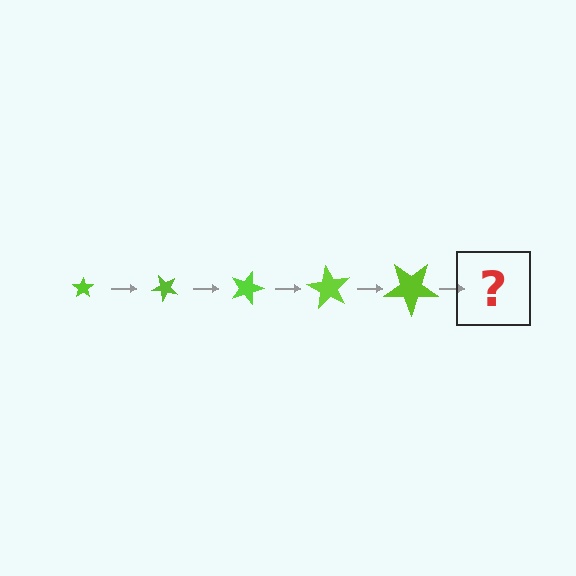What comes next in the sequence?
The next element should be a star, larger than the previous one and rotated 225 degrees from the start.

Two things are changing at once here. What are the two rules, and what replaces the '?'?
The two rules are that the star grows larger each step and it rotates 45 degrees each step. The '?' should be a star, larger than the previous one and rotated 225 degrees from the start.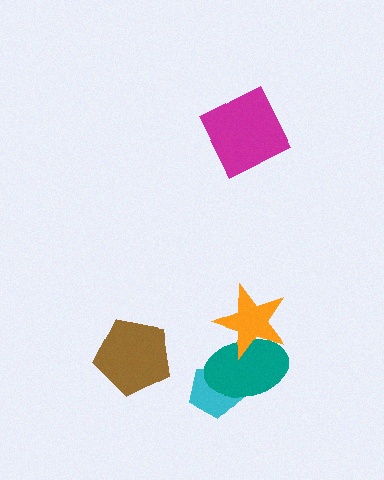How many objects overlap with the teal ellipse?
2 objects overlap with the teal ellipse.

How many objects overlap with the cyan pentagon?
1 object overlaps with the cyan pentagon.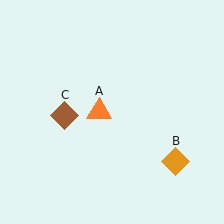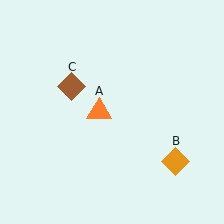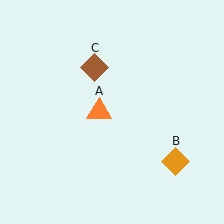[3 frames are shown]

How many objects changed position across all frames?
1 object changed position: brown diamond (object C).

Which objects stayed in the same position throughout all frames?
Orange triangle (object A) and orange diamond (object B) remained stationary.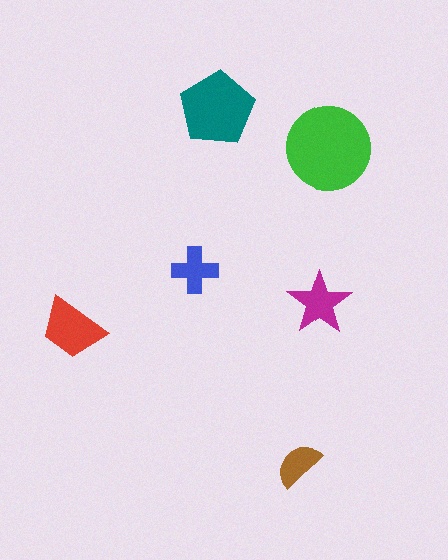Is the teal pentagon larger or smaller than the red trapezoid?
Larger.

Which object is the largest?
The green circle.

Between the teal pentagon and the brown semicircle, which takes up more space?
The teal pentagon.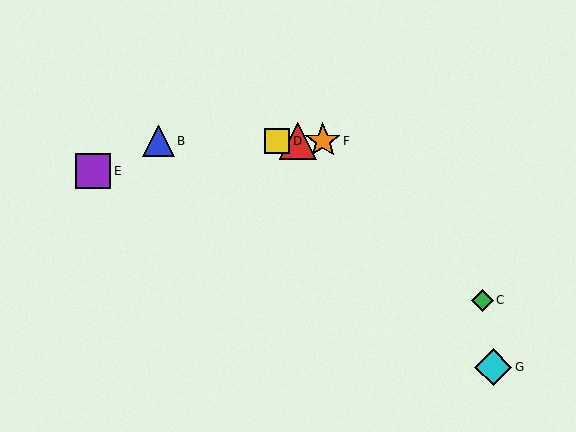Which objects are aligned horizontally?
Objects A, B, D, F are aligned horizontally.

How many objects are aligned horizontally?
4 objects (A, B, D, F) are aligned horizontally.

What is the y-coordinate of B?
Object B is at y≈141.